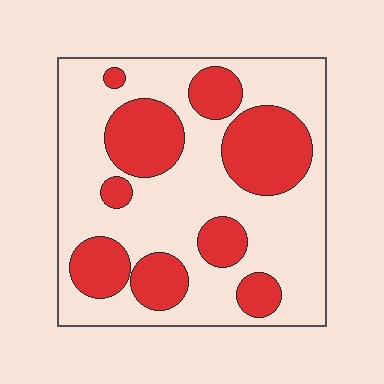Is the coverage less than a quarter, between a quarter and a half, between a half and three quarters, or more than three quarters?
Between a quarter and a half.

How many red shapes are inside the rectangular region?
9.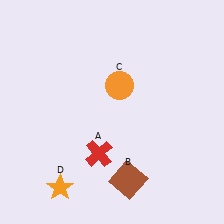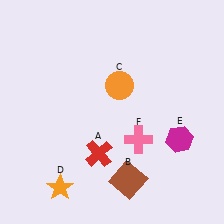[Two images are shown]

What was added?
A magenta hexagon (E), a pink cross (F) were added in Image 2.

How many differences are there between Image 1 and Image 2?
There are 2 differences between the two images.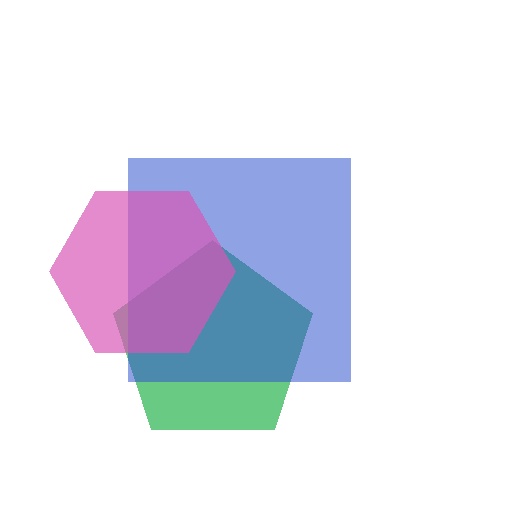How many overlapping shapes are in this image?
There are 3 overlapping shapes in the image.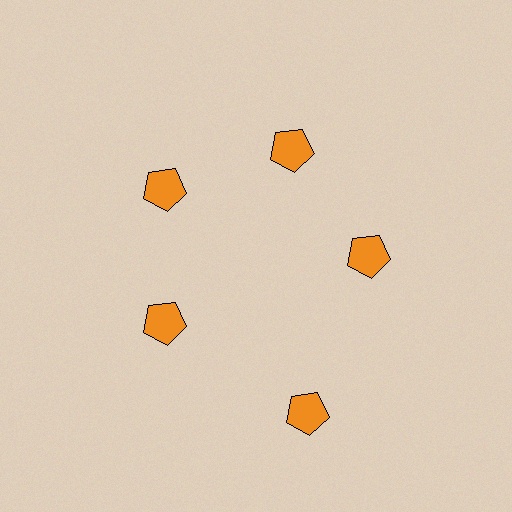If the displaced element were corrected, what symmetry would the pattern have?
It would have 5-fold rotational symmetry — the pattern would map onto itself every 72 degrees.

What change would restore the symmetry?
The symmetry would be restored by moving it inward, back onto the ring so that all 5 pentagons sit at equal angles and equal distance from the center.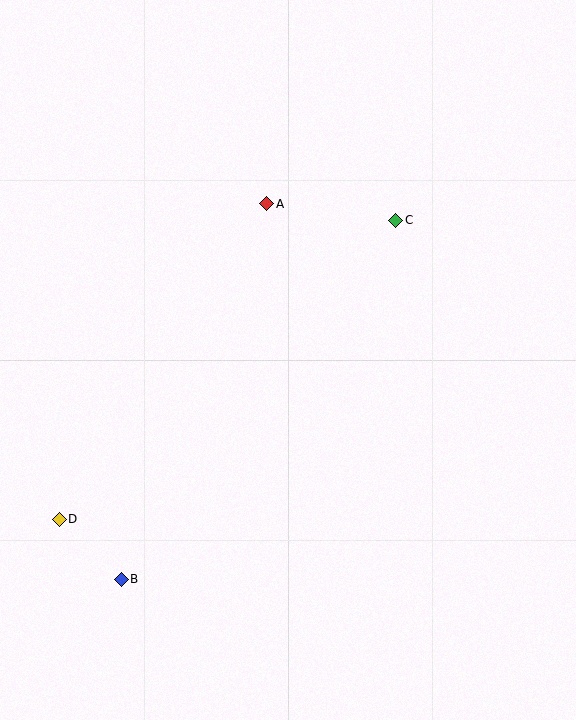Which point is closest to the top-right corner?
Point C is closest to the top-right corner.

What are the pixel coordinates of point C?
Point C is at (396, 220).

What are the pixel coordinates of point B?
Point B is at (121, 579).